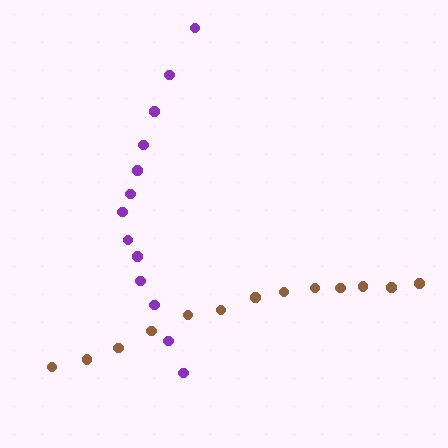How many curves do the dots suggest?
There are 2 distinct paths.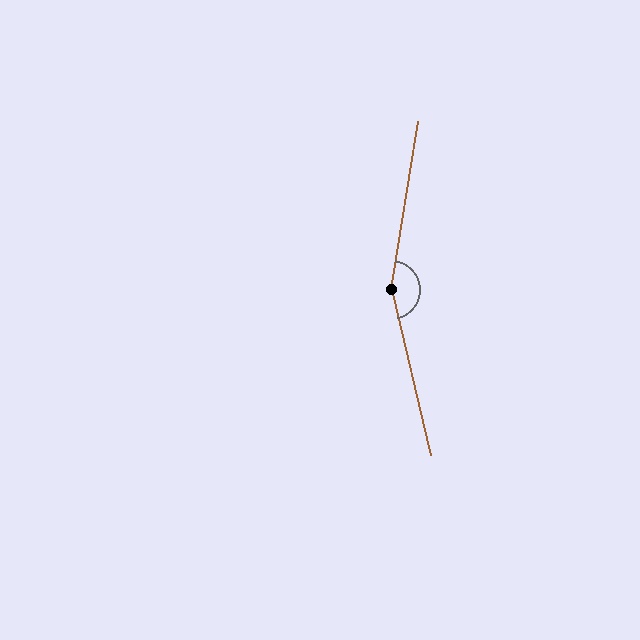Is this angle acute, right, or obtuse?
It is obtuse.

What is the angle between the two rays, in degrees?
Approximately 158 degrees.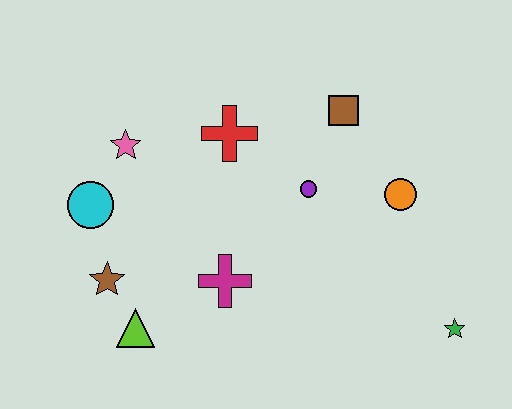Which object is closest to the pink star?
The cyan circle is closest to the pink star.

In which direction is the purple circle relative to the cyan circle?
The purple circle is to the right of the cyan circle.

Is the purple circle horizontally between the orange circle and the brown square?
No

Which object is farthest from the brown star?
The green star is farthest from the brown star.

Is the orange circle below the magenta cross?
No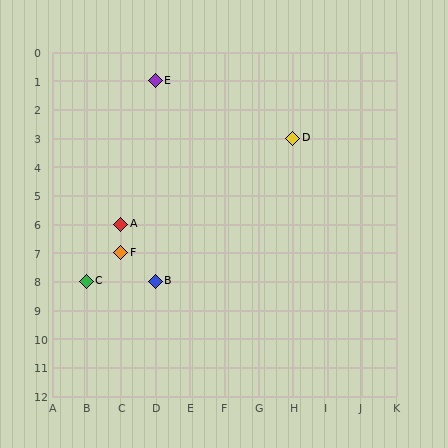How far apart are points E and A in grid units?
Points E and A are 1 column and 5 rows apart (about 5.1 grid units diagonally).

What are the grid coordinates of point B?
Point B is at grid coordinates (D, 8).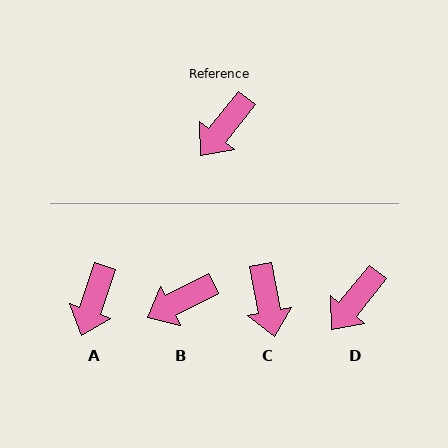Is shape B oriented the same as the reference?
No, it is off by about 24 degrees.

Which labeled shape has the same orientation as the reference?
D.